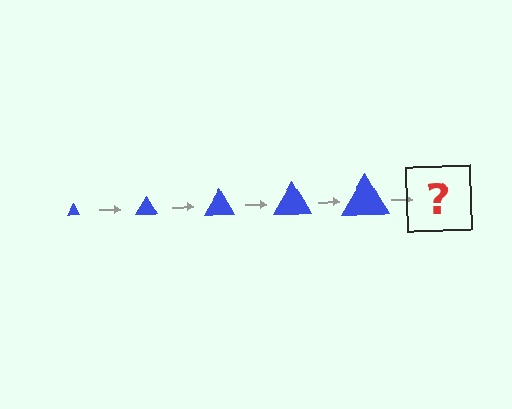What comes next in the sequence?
The next element should be a blue triangle, larger than the previous one.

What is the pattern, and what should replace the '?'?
The pattern is that the triangle gets progressively larger each step. The '?' should be a blue triangle, larger than the previous one.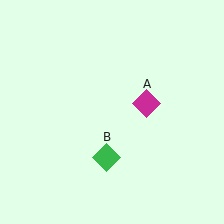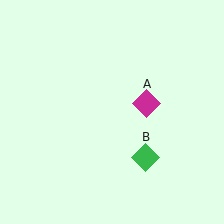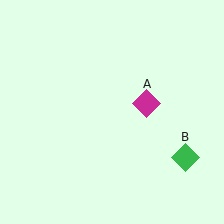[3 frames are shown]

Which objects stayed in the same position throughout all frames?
Magenta diamond (object A) remained stationary.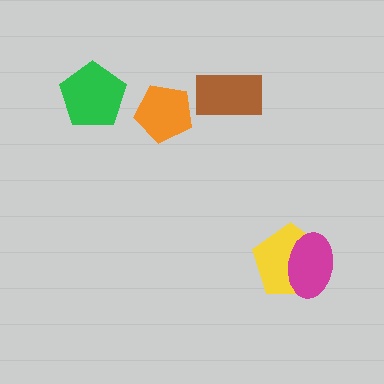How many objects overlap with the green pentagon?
0 objects overlap with the green pentagon.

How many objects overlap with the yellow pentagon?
1 object overlaps with the yellow pentagon.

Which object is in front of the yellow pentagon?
The magenta ellipse is in front of the yellow pentagon.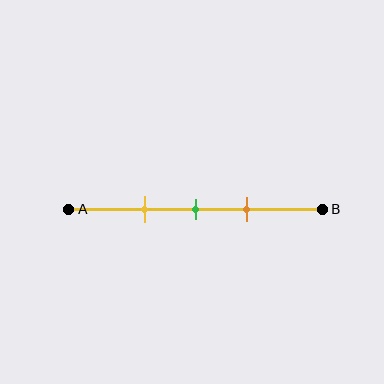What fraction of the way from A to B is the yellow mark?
The yellow mark is approximately 30% (0.3) of the way from A to B.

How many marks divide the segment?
There are 3 marks dividing the segment.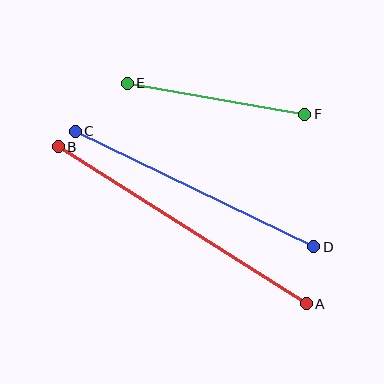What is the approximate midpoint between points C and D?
The midpoint is at approximately (194, 189) pixels.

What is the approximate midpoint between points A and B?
The midpoint is at approximately (182, 225) pixels.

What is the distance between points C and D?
The distance is approximately 265 pixels.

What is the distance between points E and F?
The distance is approximately 180 pixels.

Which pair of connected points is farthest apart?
Points A and B are farthest apart.